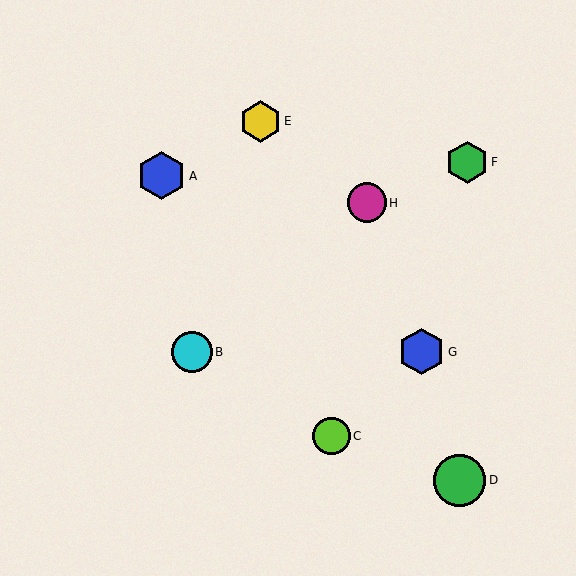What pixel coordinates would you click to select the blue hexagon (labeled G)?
Click at (422, 352) to select the blue hexagon G.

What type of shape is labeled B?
Shape B is a cyan circle.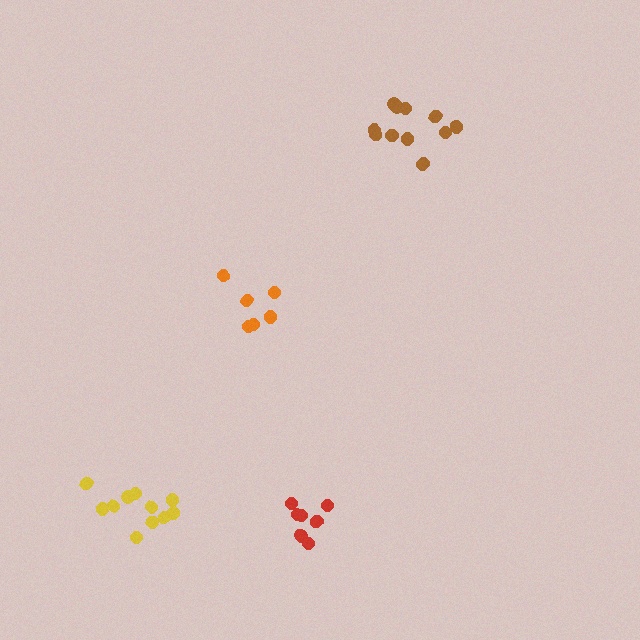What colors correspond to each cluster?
The clusters are colored: yellow, red, orange, brown.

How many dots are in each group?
Group 1: 11 dots, Group 2: 7 dots, Group 3: 6 dots, Group 4: 12 dots (36 total).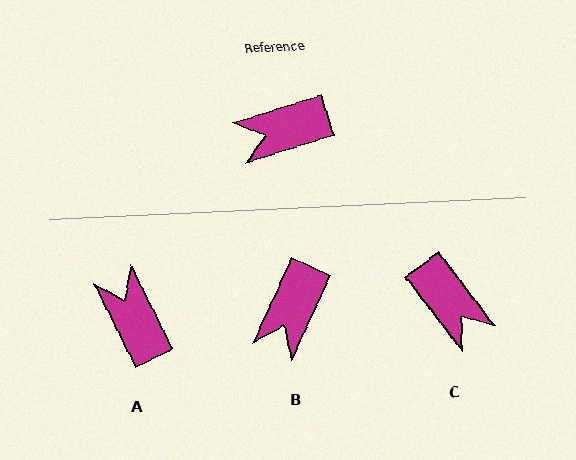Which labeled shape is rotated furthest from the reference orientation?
C, about 110 degrees away.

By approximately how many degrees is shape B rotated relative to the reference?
Approximately 48 degrees counter-clockwise.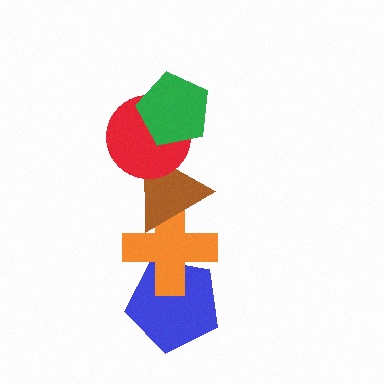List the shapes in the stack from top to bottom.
From top to bottom: the green pentagon, the red circle, the brown triangle, the orange cross, the blue pentagon.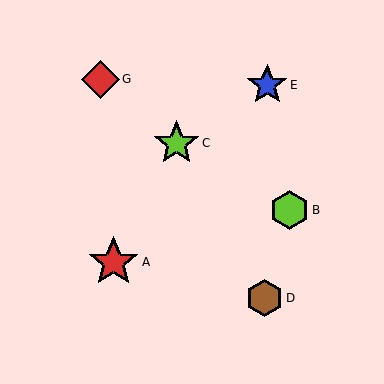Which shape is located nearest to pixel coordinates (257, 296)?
The brown hexagon (labeled D) at (265, 298) is nearest to that location.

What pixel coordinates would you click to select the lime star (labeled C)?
Click at (177, 143) to select the lime star C.